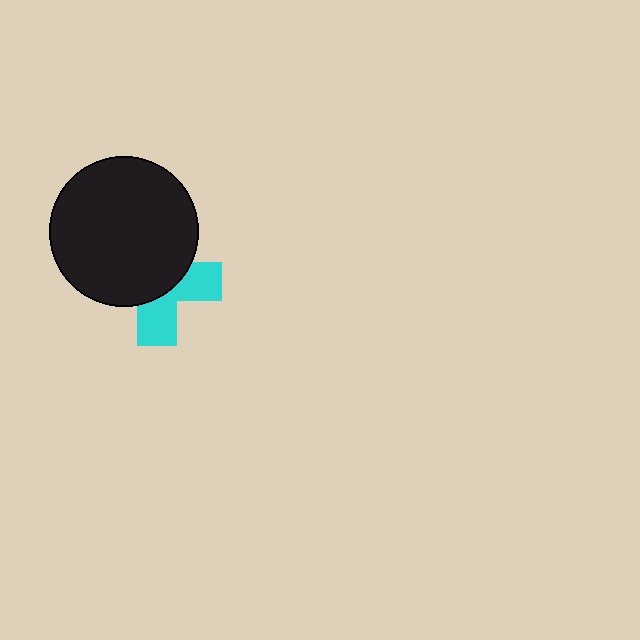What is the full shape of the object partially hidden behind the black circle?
The partially hidden object is a cyan cross.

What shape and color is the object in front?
The object in front is a black circle.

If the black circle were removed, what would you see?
You would see the complete cyan cross.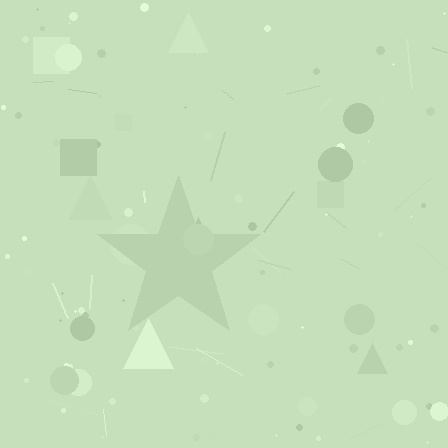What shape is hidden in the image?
A star is hidden in the image.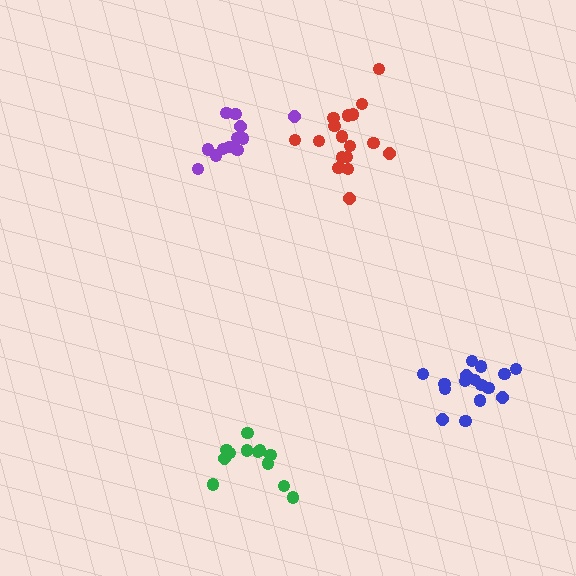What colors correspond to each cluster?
The clusters are colored: green, red, blue, purple.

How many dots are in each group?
Group 1: 12 dots, Group 2: 17 dots, Group 3: 16 dots, Group 4: 12 dots (57 total).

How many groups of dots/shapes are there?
There are 4 groups.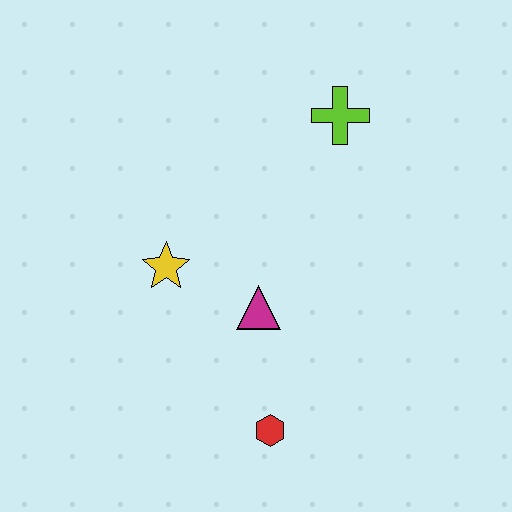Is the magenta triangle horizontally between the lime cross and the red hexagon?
No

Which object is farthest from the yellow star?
The lime cross is farthest from the yellow star.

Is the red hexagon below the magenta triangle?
Yes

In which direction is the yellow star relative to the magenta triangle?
The yellow star is to the left of the magenta triangle.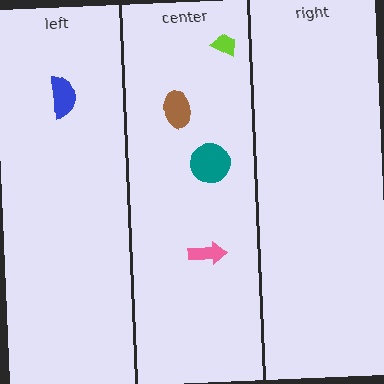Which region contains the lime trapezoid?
The center region.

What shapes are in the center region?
The teal circle, the lime trapezoid, the pink arrow, the brown ellipse.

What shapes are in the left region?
The blue semicircle.